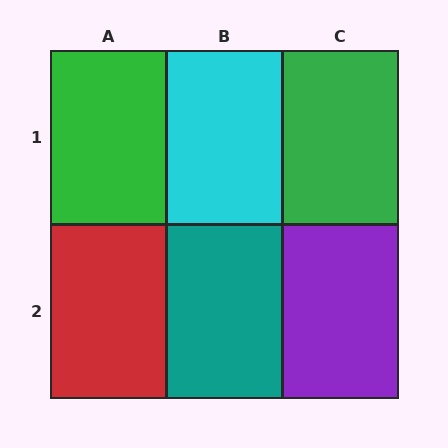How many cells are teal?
1 cell is teal.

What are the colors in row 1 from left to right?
Green, cyan, green.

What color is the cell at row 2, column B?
Teal.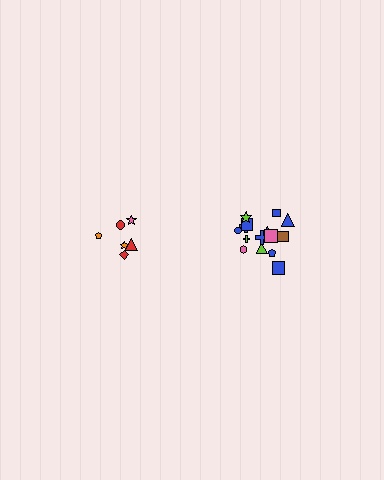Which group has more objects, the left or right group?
The right group.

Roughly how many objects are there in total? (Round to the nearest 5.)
Roughly 20 objects in total.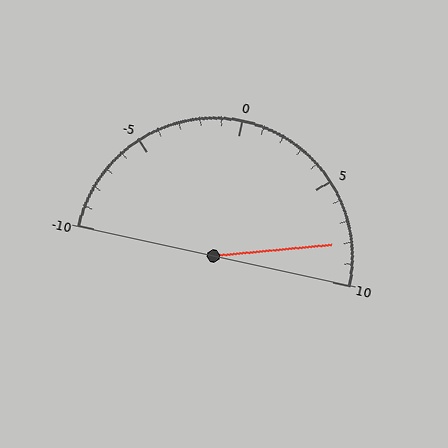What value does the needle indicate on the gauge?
The needle indicates approximately 8.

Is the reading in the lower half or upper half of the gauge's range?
The reading is in the upper half of the range (-10 to 10).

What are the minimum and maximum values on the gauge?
The gauge ranges from -10 to 10.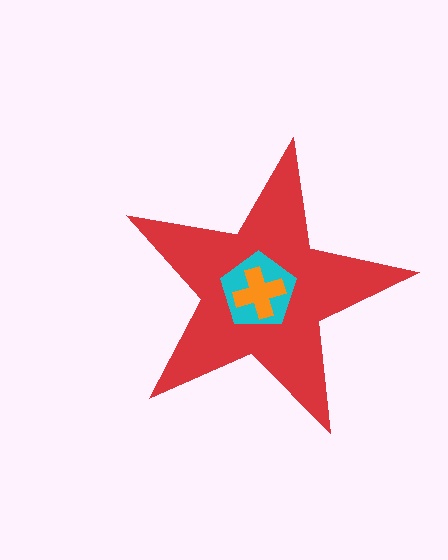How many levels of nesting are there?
3.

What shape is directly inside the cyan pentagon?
The orange cross.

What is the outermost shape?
The red star.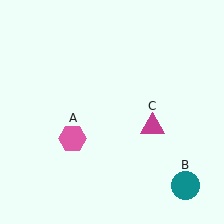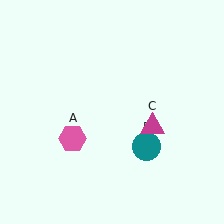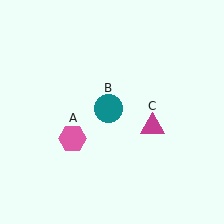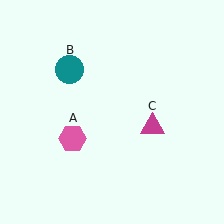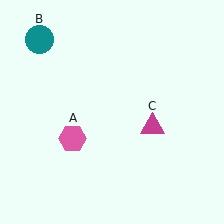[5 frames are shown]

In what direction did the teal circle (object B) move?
The teal circle (object B) moved up and to the left.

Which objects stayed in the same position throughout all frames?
Pink hexagon (object A) and magenta triangle (object C) remained stationary.